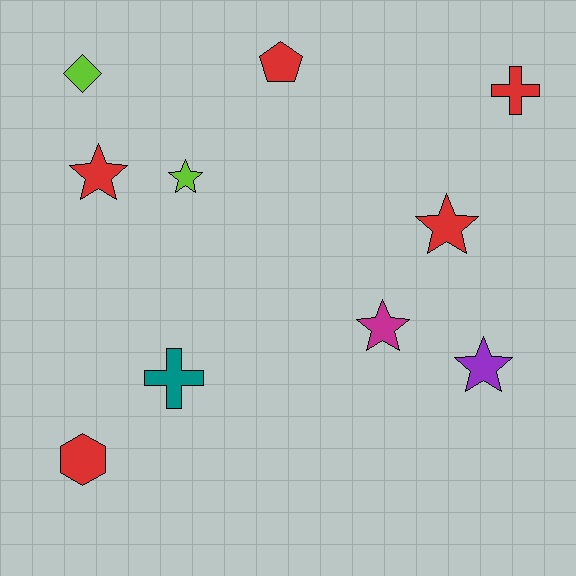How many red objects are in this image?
There are 5 red objects.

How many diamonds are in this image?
There is 1 diamond.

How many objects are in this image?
There are 10 objects.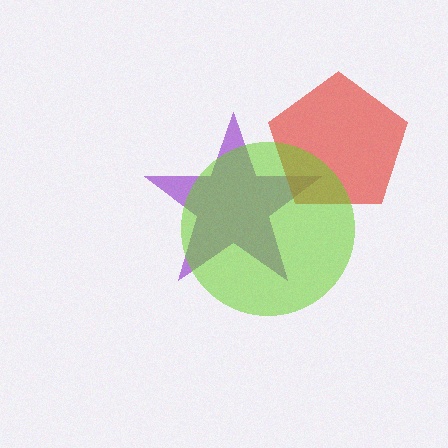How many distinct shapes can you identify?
There are 3 distinct shapes: a purple star, a red pentagon, a lime circle.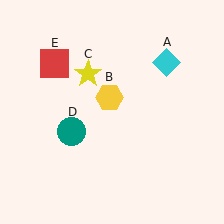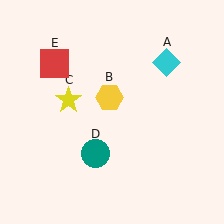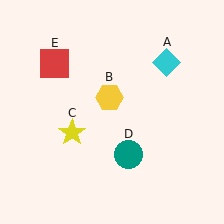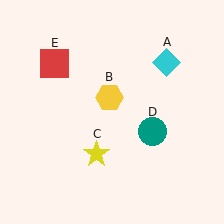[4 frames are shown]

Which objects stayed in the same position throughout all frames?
Cyan diamond (object A) and yellow hexagon (object B) and red square (object E) remained stationary.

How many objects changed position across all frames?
2 objects changed position: yellow star (object C), teal circle (object D).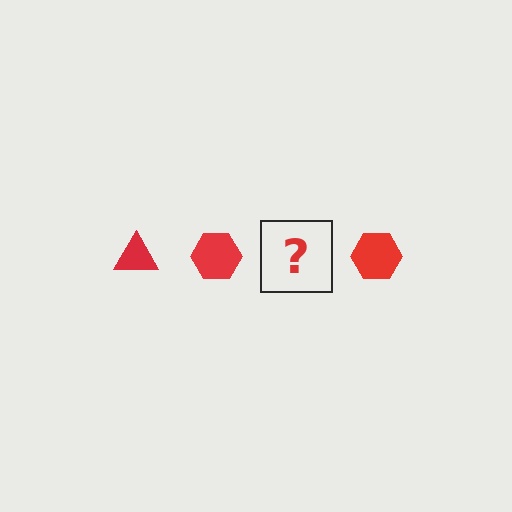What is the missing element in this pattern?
The missing element is a red triangle.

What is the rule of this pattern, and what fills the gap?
The rule is that the pattern cycles through triangle, hexagon shapes in red. The gap should be filled with a red triangle.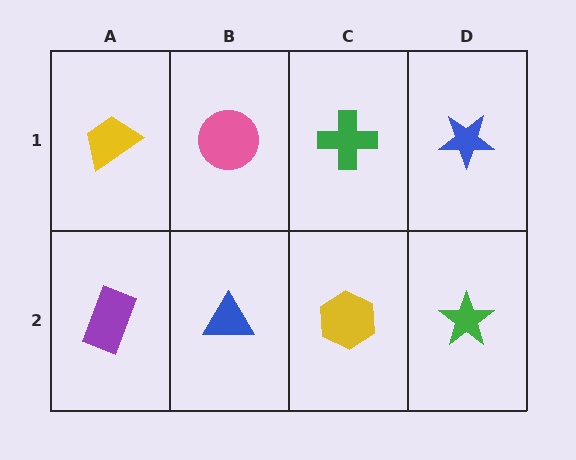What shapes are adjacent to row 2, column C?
A green cross (row 1, column C), a blue triangle (row 2, column B), a green star (row 2, column D).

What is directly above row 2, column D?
A blue star.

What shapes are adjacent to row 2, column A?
A yellow trapezoid (row 1, column A), a blue triangle (row 2, column B).